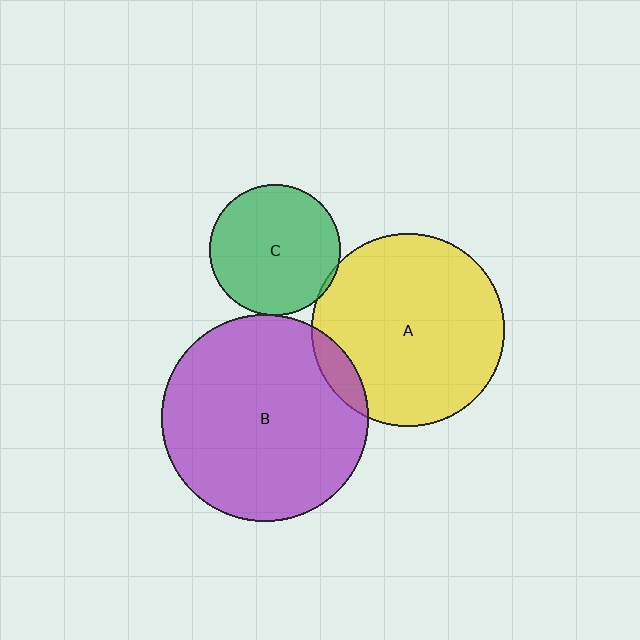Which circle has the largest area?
Circle B (purple).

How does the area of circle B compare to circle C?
Approximately 2.5 times.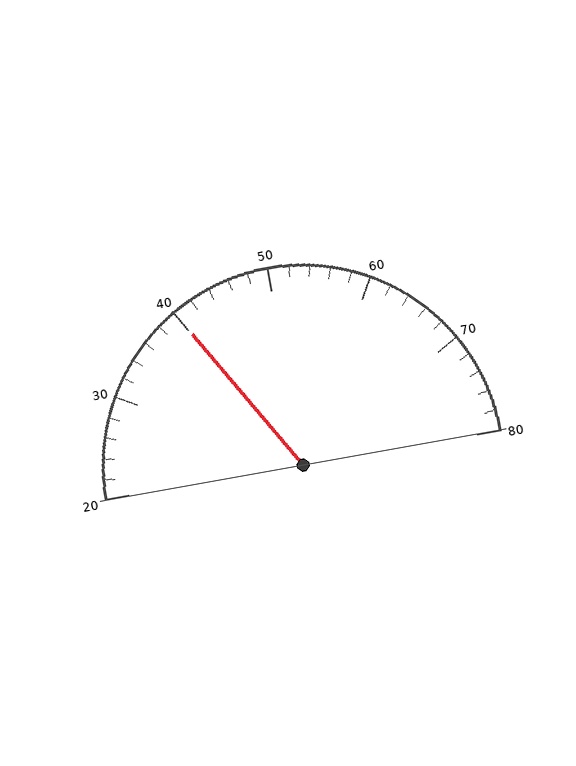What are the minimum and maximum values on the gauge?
The gauge ranges from 20 to 80.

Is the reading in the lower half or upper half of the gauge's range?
The reading is in the lower half of the range (20 to 80).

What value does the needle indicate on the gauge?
The needle indicates approximately 40.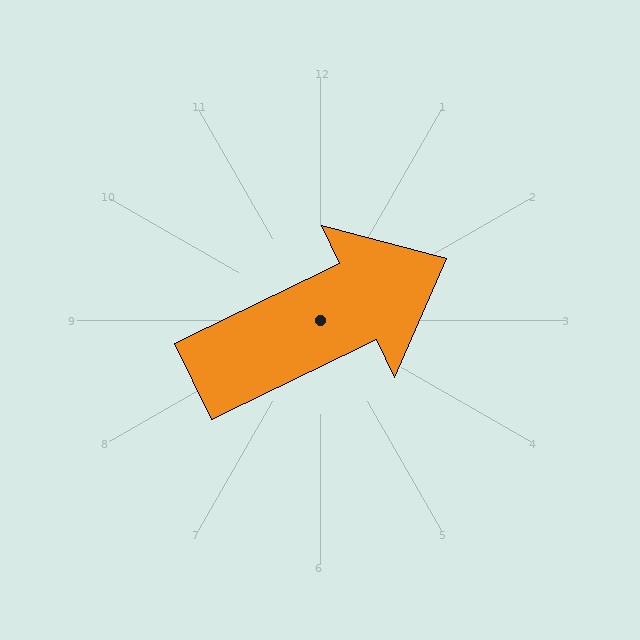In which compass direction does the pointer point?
Northeast.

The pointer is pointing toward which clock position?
Roughly 2 o'clock.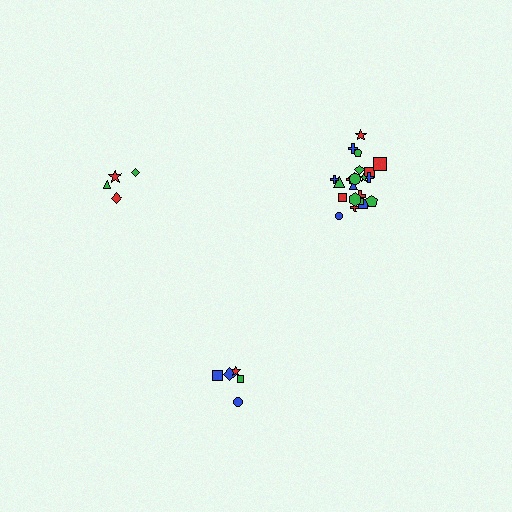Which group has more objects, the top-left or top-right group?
The top-right group.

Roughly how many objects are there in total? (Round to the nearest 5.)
Roughly 30 objects in total.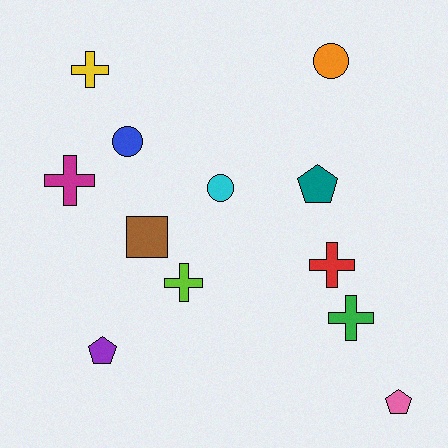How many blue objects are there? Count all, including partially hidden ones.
There is 1 blue object.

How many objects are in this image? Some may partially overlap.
There are 12 objects.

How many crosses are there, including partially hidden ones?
There are 5 crosses.